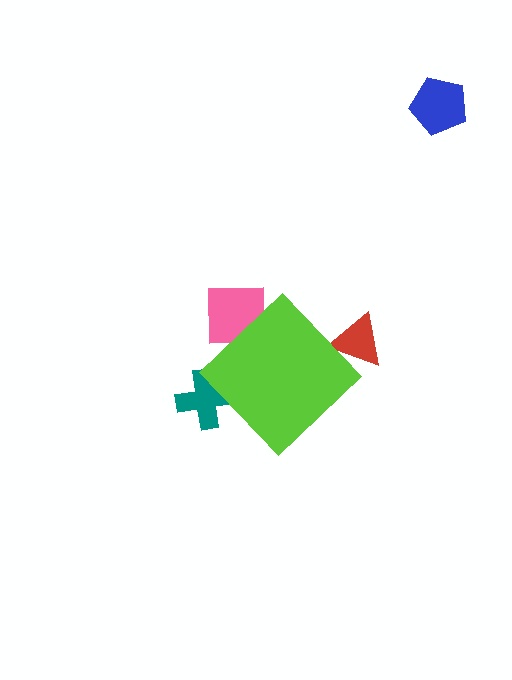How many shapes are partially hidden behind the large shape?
3 shapes are partially hidden.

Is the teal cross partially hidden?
Yes, the teal cross is partially hidden behind the lime diamond.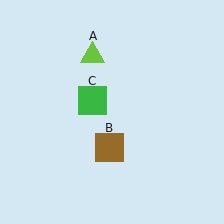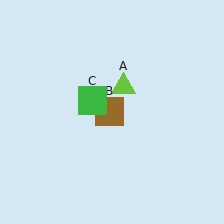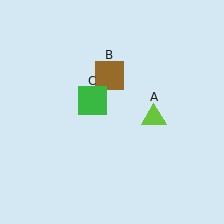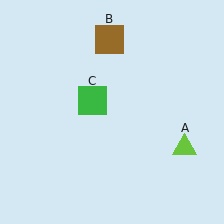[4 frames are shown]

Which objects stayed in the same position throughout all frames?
Green square (object C) remained stationary.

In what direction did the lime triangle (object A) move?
The lime triangle (object A) moved down and to the right.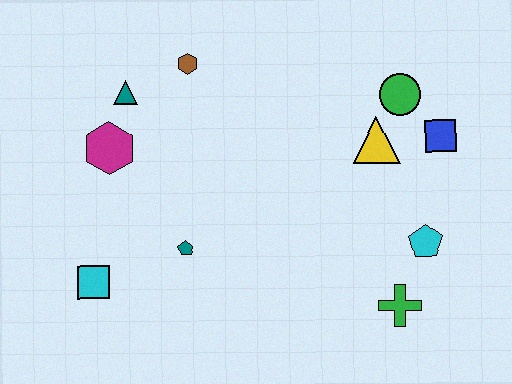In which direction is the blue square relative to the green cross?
The blue square is above the green cross.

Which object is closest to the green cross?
The cyan pentagon is closest to the green cross.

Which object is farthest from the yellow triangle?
The cyan square is farthest from the yellow triangle.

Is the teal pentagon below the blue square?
Yes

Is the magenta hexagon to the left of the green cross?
Yes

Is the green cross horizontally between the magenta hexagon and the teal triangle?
No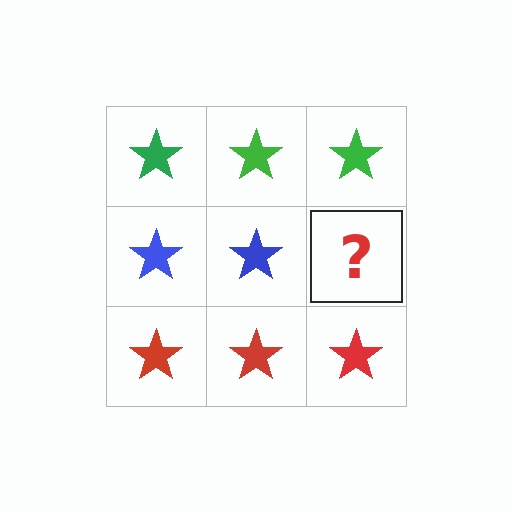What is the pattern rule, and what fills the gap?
The rule is that each row has a consistent color. The gap should be filled with a blue star.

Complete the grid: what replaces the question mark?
The question mark should be replaced with a blue star.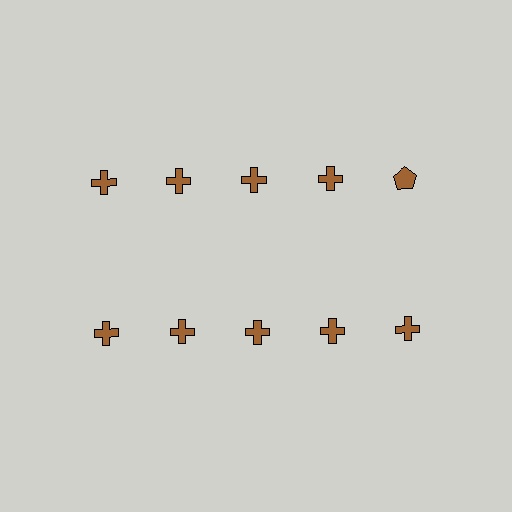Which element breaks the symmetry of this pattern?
The brown pentagon in the top row, rightmost column breaks the symmetry. All other shapes are brown crosses.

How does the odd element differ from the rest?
It has a different shape: pentagon instead of cross.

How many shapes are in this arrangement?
There are 10 shapes arranged in a grid pattern.